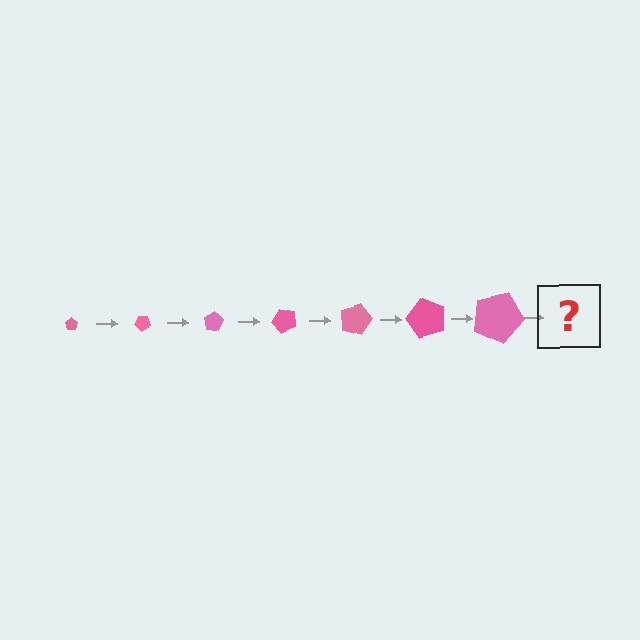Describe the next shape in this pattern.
It should be a pentagon, larger than the previous one and rotated 280 degrees from the start.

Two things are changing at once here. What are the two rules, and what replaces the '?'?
The two rules are that the pentagon grows larger each step and it rotates 40 degrees each step. The '?' should be a pentagon, larger than the previous one and rotated 280 degrees from the start.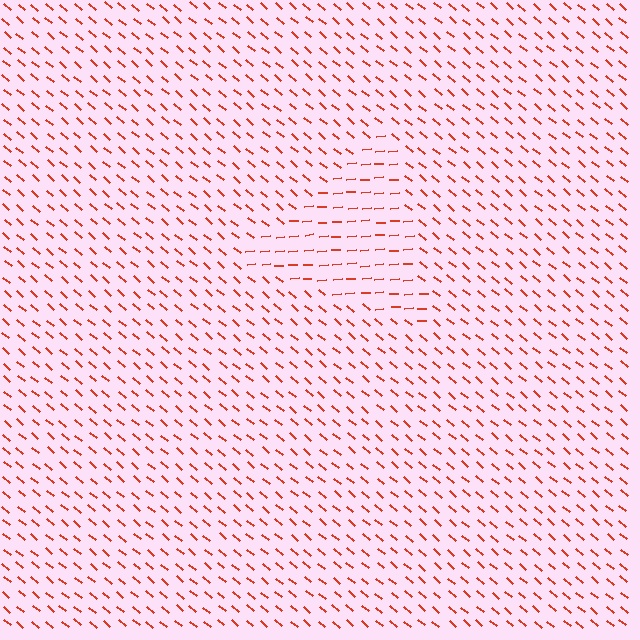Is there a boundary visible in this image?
Yes, there is a texture boundary formed by a change in line orientation.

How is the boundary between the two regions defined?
The boundary is defined purely by a change in line orientation (approximately 45 degrees difference). All lines are the same color and thickness.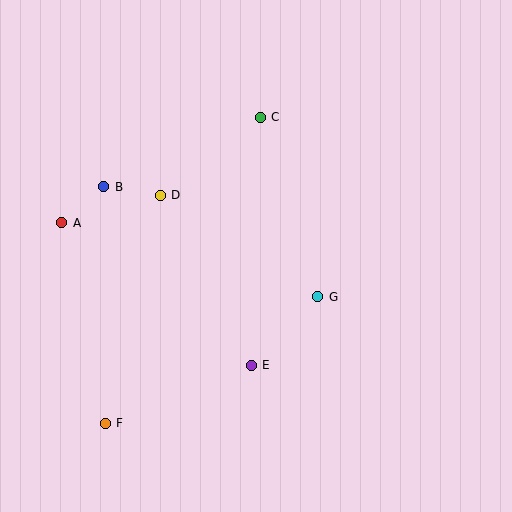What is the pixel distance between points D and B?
The distance between D and B is 57 pixels.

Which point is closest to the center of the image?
Point G at (318, 297) is closest to the center.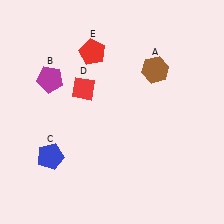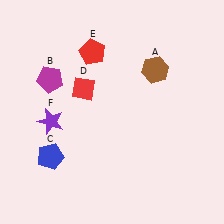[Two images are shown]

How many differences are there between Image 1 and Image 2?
There is 1 difference between the two images.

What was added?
A purple star (F) was added in Image 2.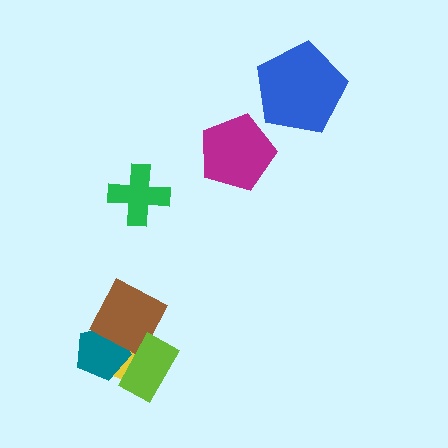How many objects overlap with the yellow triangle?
3 objects overlap with the yellow triangle.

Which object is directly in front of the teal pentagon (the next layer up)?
The brown diamond is directly in front of the teal pentagon.